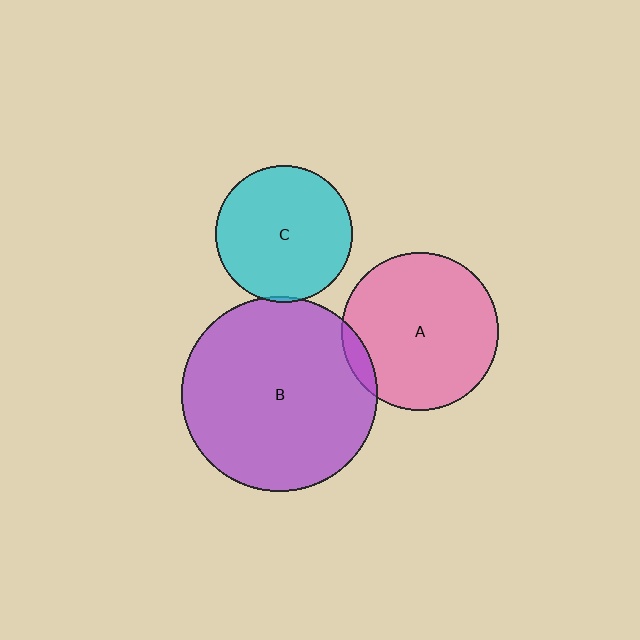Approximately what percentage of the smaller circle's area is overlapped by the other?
Approximately 5%.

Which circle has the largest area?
Circle B (purple).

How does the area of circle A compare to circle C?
Approximately 1.3 times.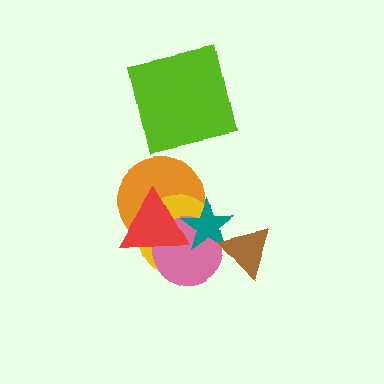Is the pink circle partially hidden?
Yes, it is partially covered by another shape.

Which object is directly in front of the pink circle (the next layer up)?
The red triangle is directly in front of the pink circle.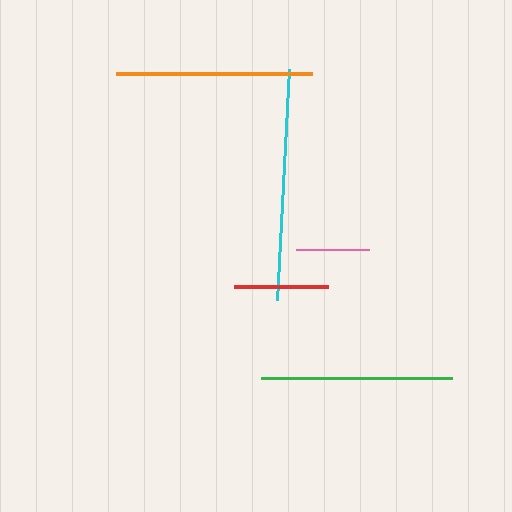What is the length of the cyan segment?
The cyan segment is approximately 231 pixels long.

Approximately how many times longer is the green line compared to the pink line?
The green line is approximately 2.6 times the length of the pink line.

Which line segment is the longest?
The cyan line is the longest at approximately 231 pixels.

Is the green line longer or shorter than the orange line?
The orange line is longer than the green line.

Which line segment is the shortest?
The pink line is the shortest at approximately 73 pixels.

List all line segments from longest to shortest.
From longest to shortest: cyan, orange, green, red, pink.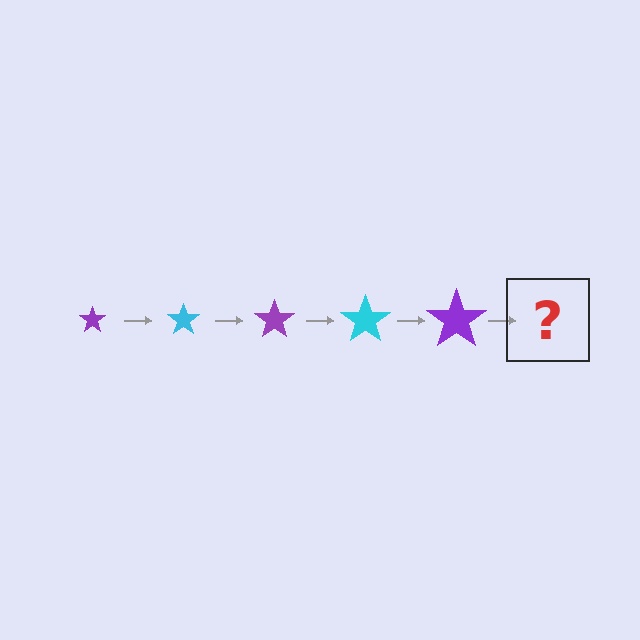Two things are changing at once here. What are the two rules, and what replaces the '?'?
The two rules are that the star grows larger each step and the color cycles through purple and cyan. The '?' should be a cyan star, larger than the previous one.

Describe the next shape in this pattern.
It should be a cyan star, larger than the previous one.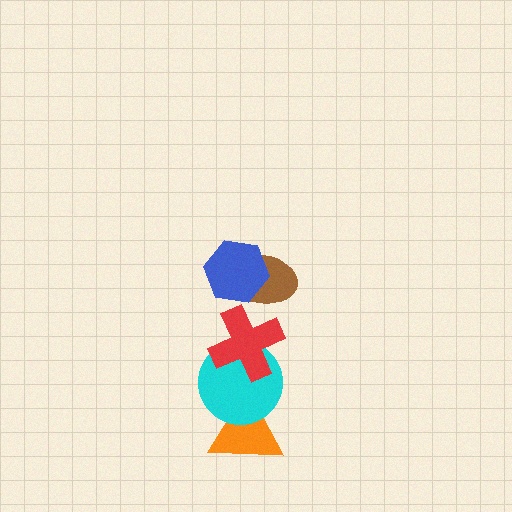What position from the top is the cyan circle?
The cyan circle is 4th from the top.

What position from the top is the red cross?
The red cross is 3rd from the top.